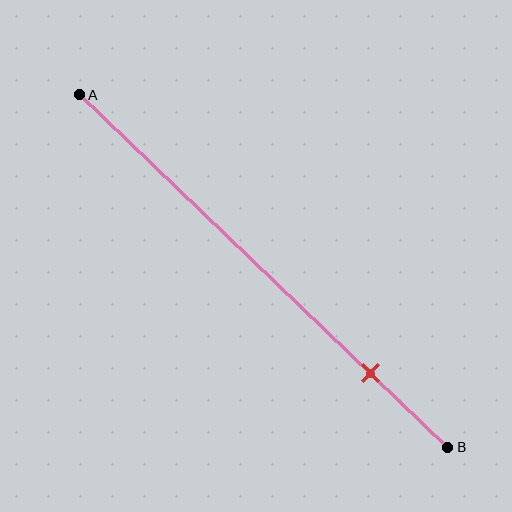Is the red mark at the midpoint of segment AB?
No, the mark is at about 80% from A, not at the 50% midpoint.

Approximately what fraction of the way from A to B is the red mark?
The red mark is approximately 80% of the way from A to B.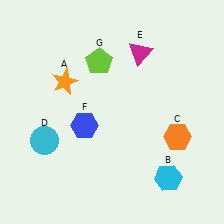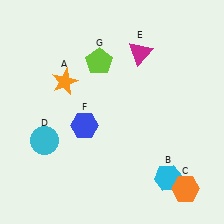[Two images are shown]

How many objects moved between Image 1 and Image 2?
1 object moved between the two images.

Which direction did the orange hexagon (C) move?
The orange hexagon (C) moved down.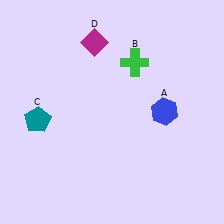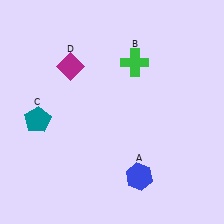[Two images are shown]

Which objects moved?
The objects that moved are: the blue hexagon (A), the magenta diamond (D).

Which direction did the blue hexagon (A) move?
The blue hexagon (A) moved down.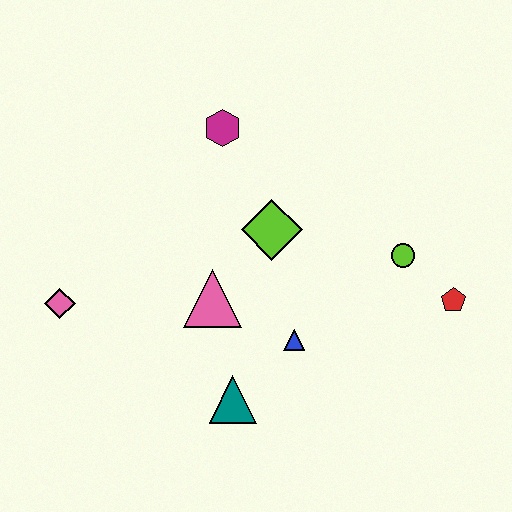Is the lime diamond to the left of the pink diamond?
No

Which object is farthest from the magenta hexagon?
The red pentagon is farthest from the magenta hexagon.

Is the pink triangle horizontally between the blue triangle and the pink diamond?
Yes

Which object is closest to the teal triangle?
The blue triangle is closest to the teal triangle.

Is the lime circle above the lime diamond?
No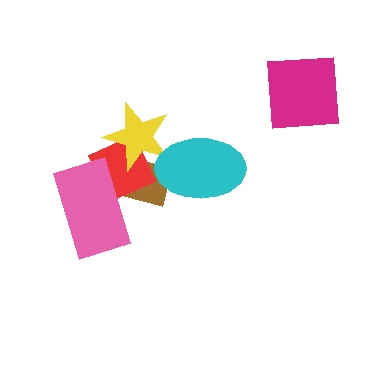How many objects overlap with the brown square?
4 objects overlap with the brown square.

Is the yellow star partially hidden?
Yes, it is partially covered by another shape.